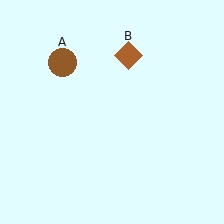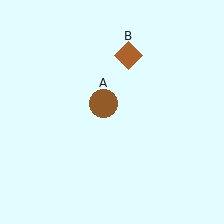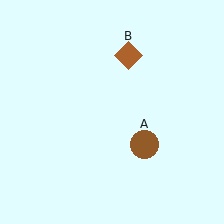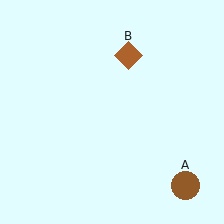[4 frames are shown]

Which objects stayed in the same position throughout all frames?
Brown diamond (object B) remained stationary.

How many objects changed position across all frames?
1 object changed position: brown circle (object A).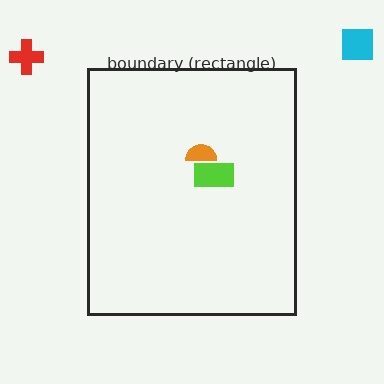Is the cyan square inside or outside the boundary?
Outside.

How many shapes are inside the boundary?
2 inside, 2 outside.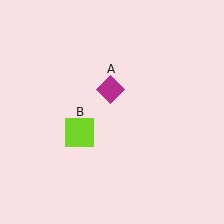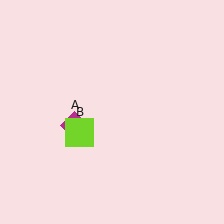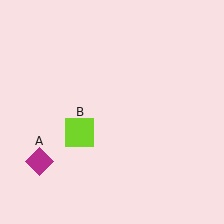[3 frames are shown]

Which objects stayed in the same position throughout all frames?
Lime square (object B) remained stationary.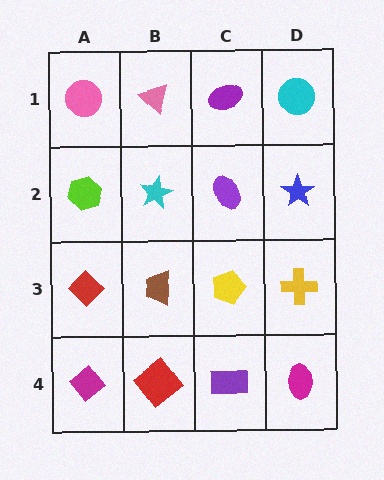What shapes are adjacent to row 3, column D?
A blue star (row 2, column D), a magenta ellipse (row 4, column D), a yellow pentagon (row 3, column C).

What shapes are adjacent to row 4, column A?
A red diamond (row 3, column A), a red diamond (row 4, column B).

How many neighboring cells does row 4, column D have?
2.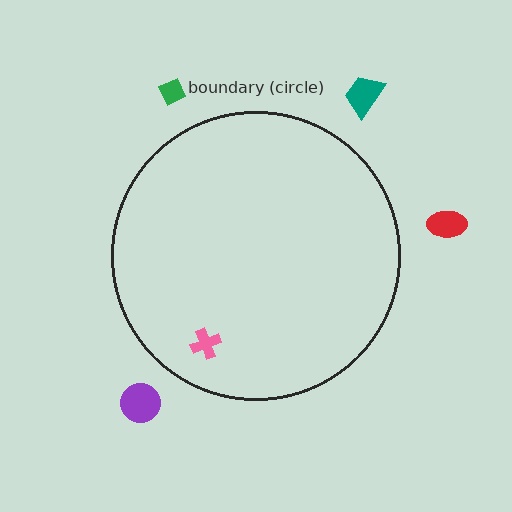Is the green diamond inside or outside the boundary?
Outside.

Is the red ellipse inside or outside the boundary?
Outside.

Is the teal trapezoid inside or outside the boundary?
Outside.